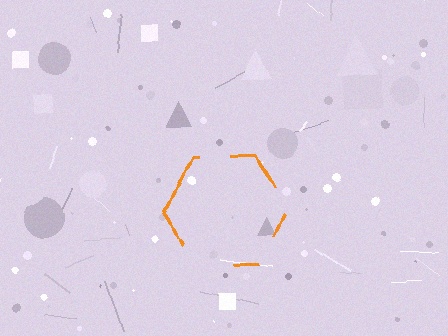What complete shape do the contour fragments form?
The contour fragments form a hexagon.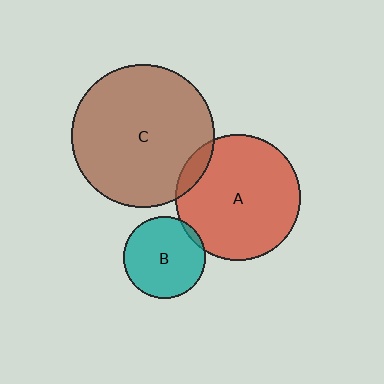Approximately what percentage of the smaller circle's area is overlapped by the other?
Approximately 10%.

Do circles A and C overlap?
Yes.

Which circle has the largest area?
Circle C (brown).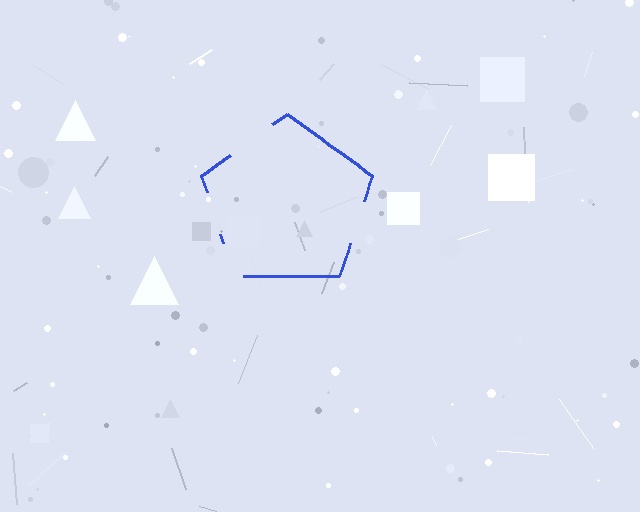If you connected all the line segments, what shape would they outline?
They would outline a pentagon.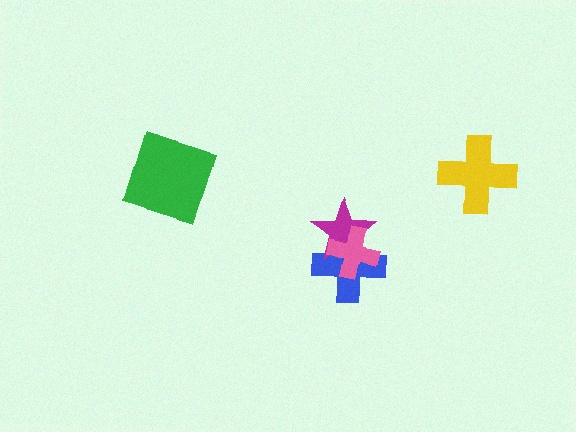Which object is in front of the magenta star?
The pink cross is in front of the magenta star.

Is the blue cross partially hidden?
Yes, it is partially covered by another shape.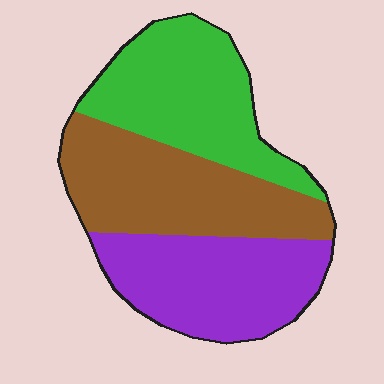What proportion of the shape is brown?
Brown takes up about one third (1/3) of the shape.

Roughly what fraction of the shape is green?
Green takes up about one third (1/3) of the shape.